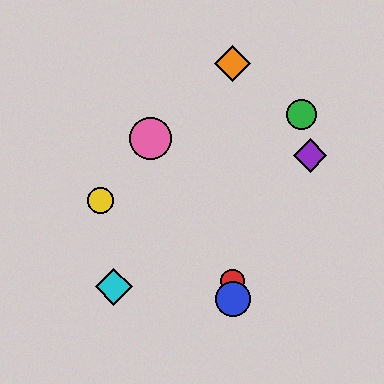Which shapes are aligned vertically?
The red circle, the blue circle, the orange diamond are aligned vertically.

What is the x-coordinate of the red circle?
The red circle is at x≈233.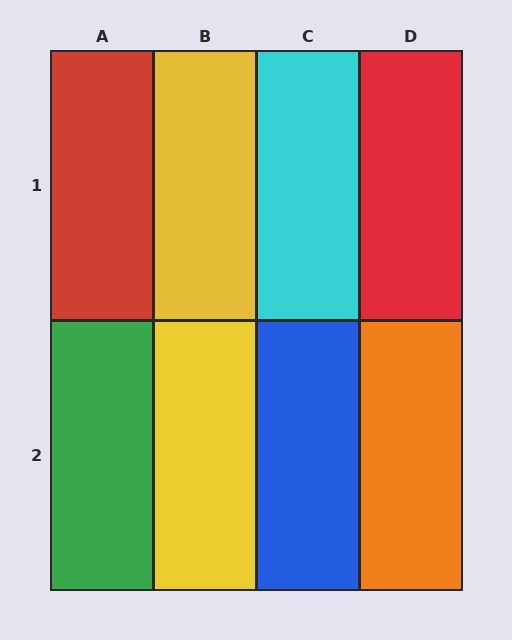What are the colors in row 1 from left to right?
Red, yellow, cyan, red.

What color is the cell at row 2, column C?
Blue.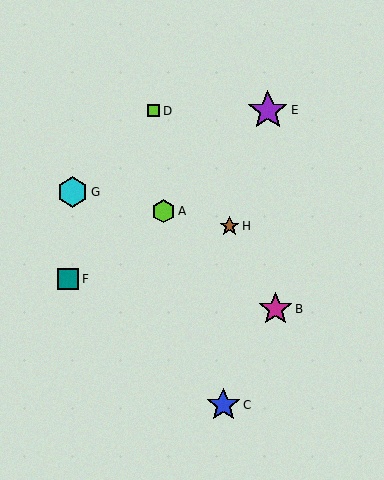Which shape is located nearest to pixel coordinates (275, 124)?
The purple star (labeled E) at (268, 110) is nearest to that location.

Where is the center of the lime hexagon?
The center of the lime hexagon is at (164, 211).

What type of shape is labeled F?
Shape F is a teal square.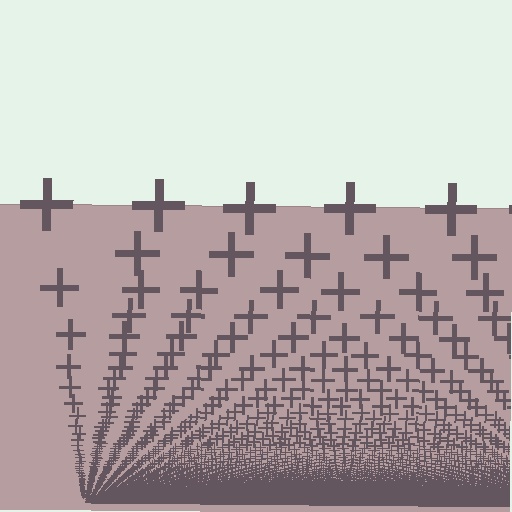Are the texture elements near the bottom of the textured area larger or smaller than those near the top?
Smaller. The gradient is inverted — elements near the bottom are smaller and denser.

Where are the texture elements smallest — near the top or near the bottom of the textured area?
Near the bottom.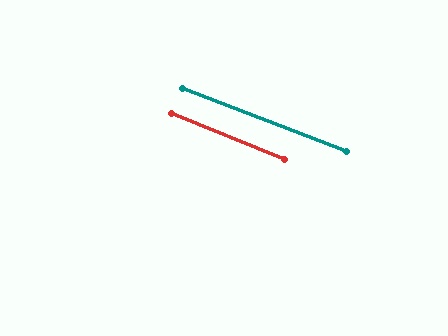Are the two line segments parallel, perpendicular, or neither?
Parallel — their directions differ by only 0.8°.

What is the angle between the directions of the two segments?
Approximately 1 degree.